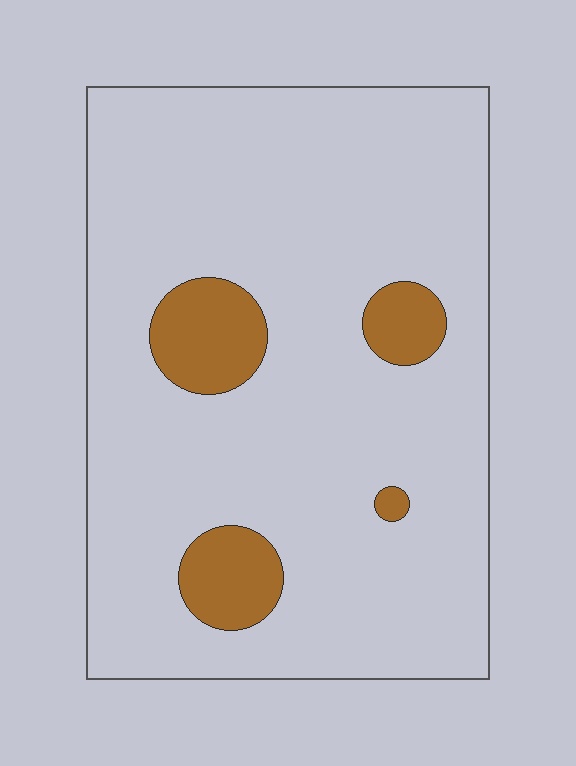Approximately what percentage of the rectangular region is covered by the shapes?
Approximately 10%.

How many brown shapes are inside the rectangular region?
4.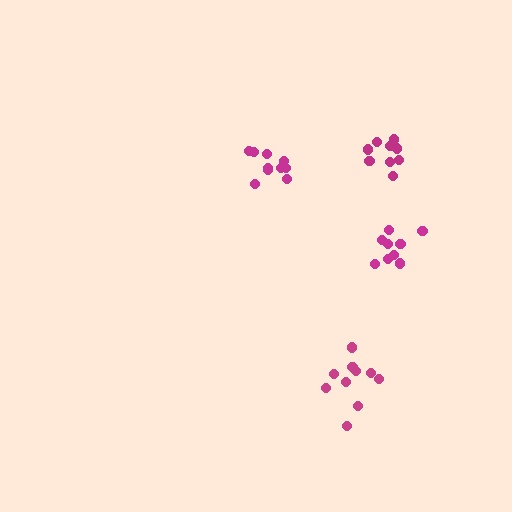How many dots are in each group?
Group 1: 10 dots, Group 2: 9 dots, Group 3: 10 dots, Group 4: 9 dots (38 total).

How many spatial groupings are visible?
There are 4 spatial groupings.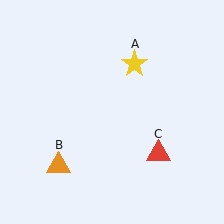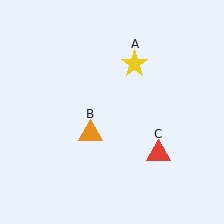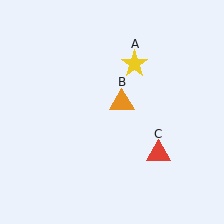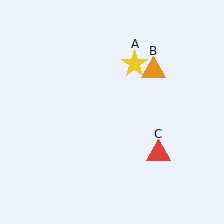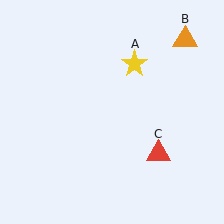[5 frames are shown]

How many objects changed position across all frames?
1 object changed position: orange triangle (object B).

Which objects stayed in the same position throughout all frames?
Yellow star (object A) and red triangle (object C) remained stationary.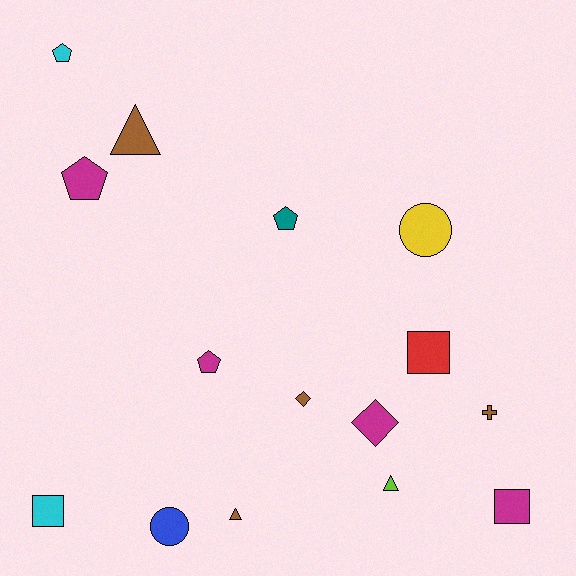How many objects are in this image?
There are 15 objects.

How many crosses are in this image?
There is 1 cross.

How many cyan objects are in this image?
There are 2 cyan objects.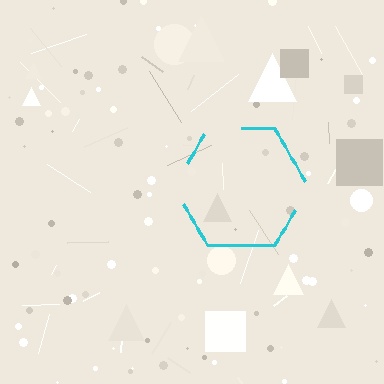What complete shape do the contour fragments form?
The contour fragments form a hexagon.